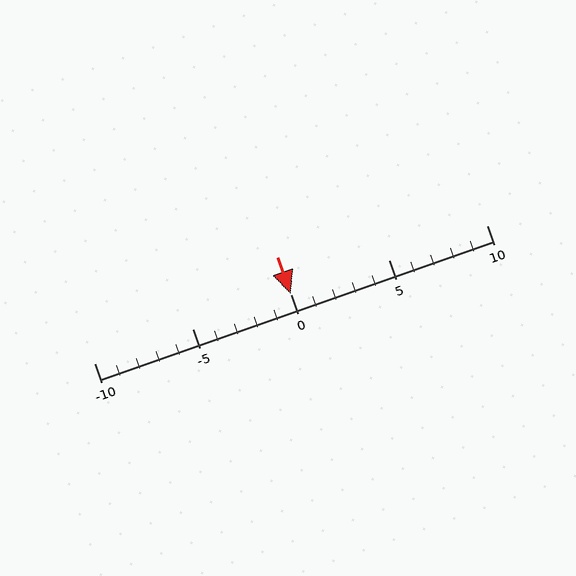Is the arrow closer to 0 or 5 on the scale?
The arrow is closer to 0.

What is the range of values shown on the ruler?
The ruler shows values from -10 to 10.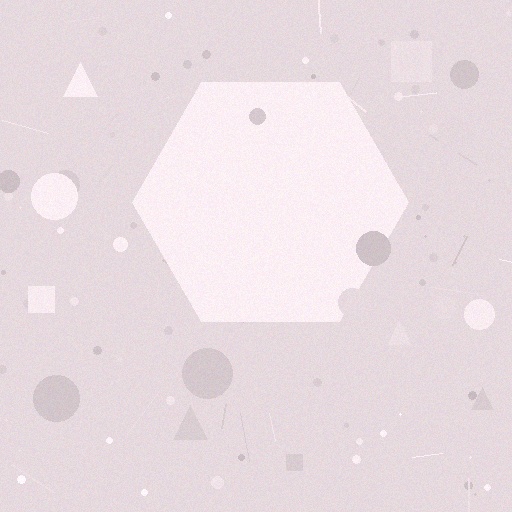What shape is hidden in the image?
A hexagon is hidden in the image.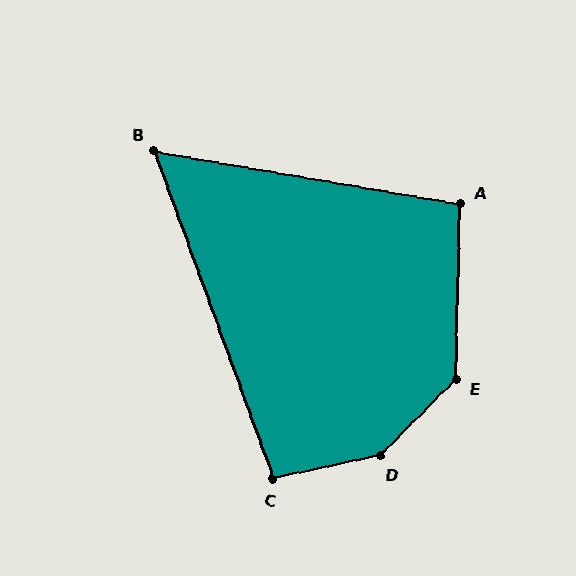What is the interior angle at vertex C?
Approximately 98 degrees (obtuse).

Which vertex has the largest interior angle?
D, at approximately 147 degrees.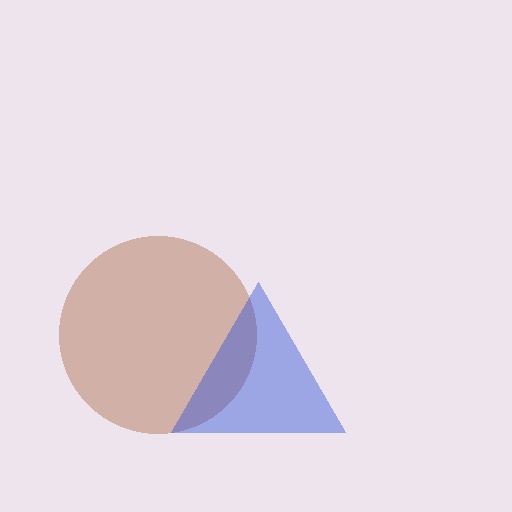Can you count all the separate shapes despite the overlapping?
Yes, there are 2 separate shapes.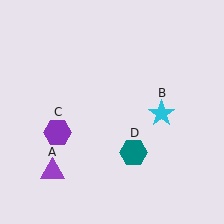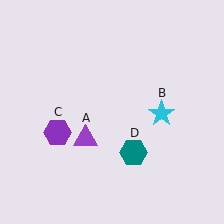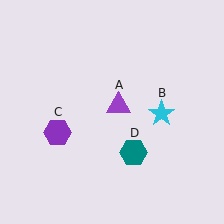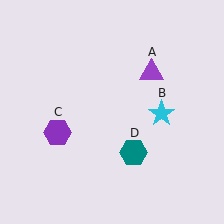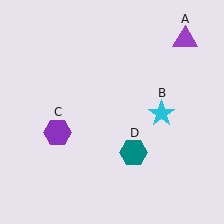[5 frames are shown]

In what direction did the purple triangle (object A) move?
The purple triangle (object A) moved up and to the right.